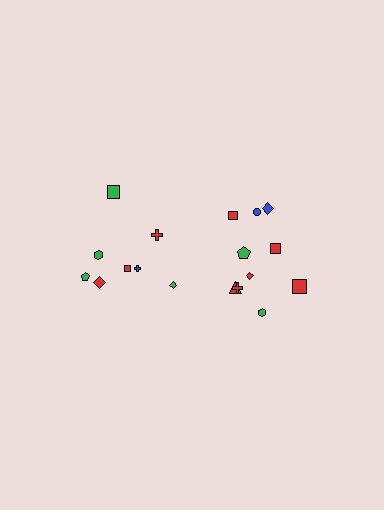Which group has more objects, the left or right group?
The right group.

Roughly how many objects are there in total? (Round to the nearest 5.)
Roughly 20 objects in total.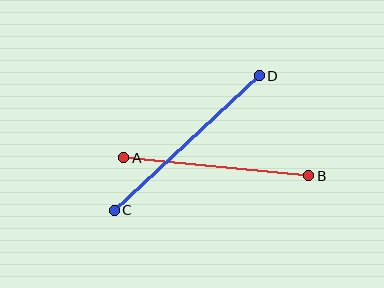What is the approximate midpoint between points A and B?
The midpoint is at approximately (216, 167) pixels.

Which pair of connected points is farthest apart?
Points C and D are farthest apart.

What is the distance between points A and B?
The distance is approximately 186 pixels.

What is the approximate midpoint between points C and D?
The midpoint is at approximately (187, 143) pixels.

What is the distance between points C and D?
The distance is approximately 198 pixels.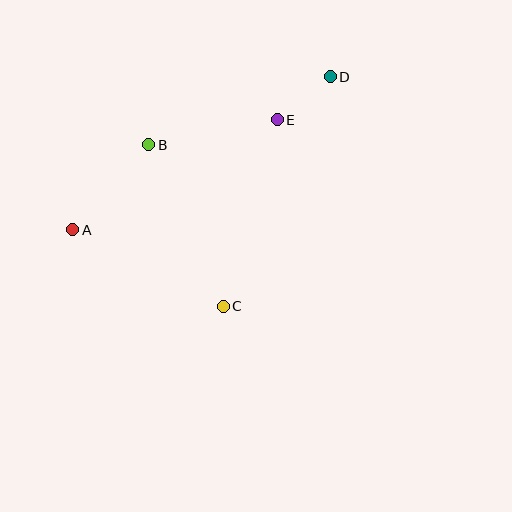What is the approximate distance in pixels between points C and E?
The distance between C and E is approximately 194 pixels.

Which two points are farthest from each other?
Points A and D are farthest from each other.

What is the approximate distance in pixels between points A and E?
The distance between A and E is approximately 232 pixels.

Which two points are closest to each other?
Points D and E are closest to each other.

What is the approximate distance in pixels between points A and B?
The distance between A and B is approximately 114 pixels.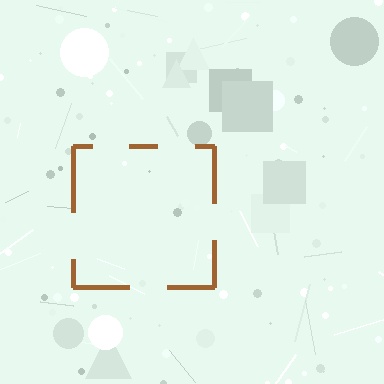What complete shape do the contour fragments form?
The contour fragments form a square.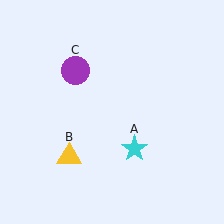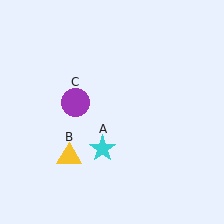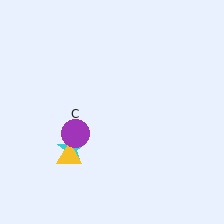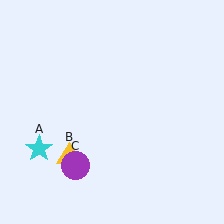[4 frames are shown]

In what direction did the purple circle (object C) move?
The purple circle (object C) moved down.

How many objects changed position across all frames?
2 objects changed position: cyan star (object A), purple circle (object C).